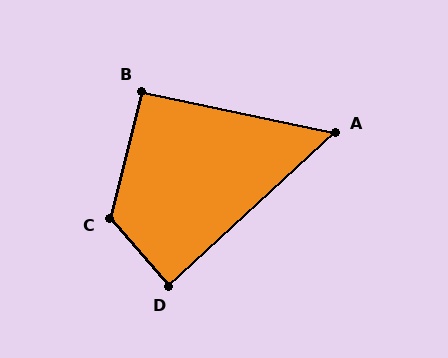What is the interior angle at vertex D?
Approximately 88 degrees (approximately right).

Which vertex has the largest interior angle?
C, at approximately 125 degrees.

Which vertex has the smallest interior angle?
A, at approximately 55 degrees.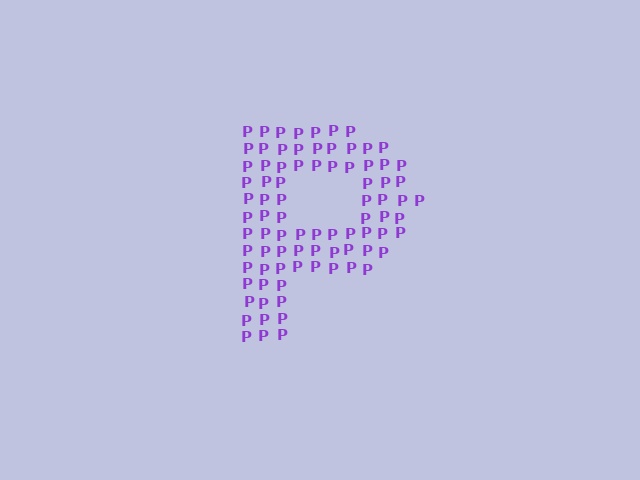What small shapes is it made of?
It is made of small letter P's.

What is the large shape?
The large shape is the letter P.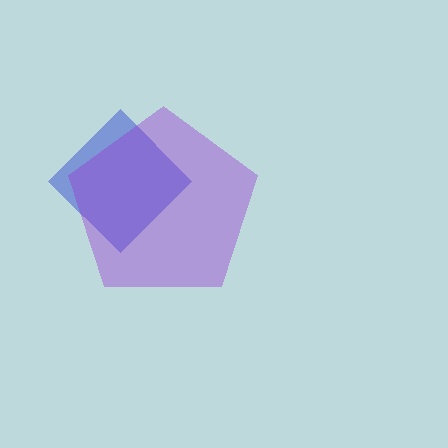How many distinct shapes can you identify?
There are 2 distinct shapes: a blue diamond, a purple pentagon.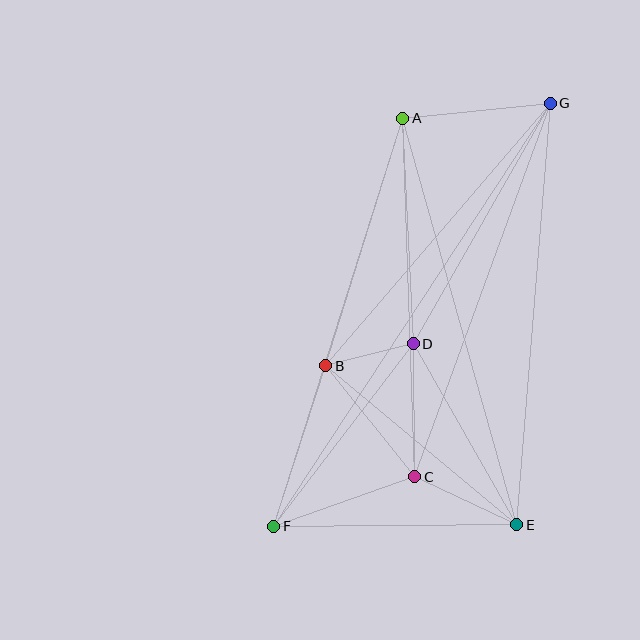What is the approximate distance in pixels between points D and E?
The distance between D and E is approximately 209 pixels.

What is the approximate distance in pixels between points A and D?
The distance between A and D is approximately 226 pixels.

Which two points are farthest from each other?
Points F and G are farthest from each other.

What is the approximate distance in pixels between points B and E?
The distance between B and E is approximately 249 pixels.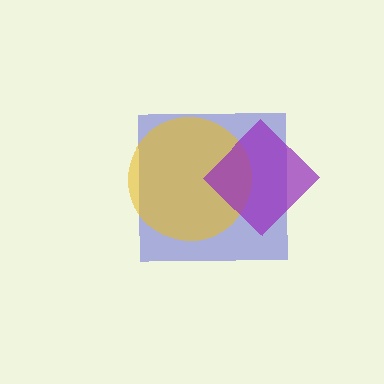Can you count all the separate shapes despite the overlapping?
Yes, there are 3 separate shapes.